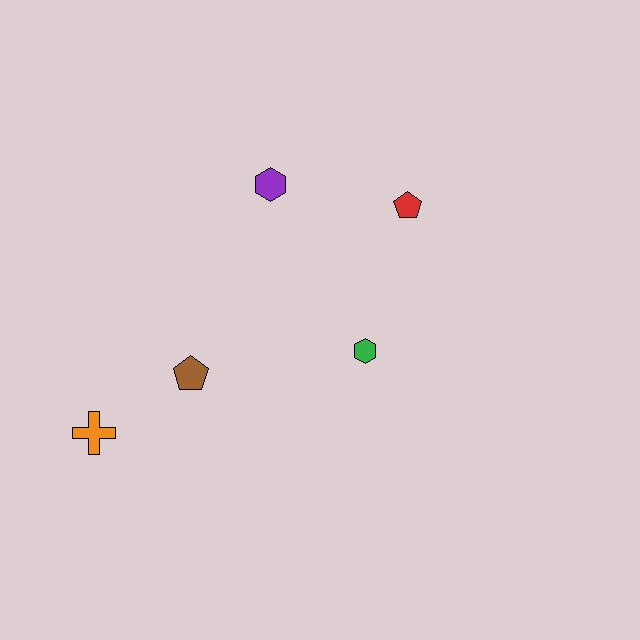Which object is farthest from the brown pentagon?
The red pentagon is farthest from the brown pentagon.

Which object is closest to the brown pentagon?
The orange cross is closest to the brown pentagon.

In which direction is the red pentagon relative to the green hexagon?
The red pentagon is above the green hexagon.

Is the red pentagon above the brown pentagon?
Yes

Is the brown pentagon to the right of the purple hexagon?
No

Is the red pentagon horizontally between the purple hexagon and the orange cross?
No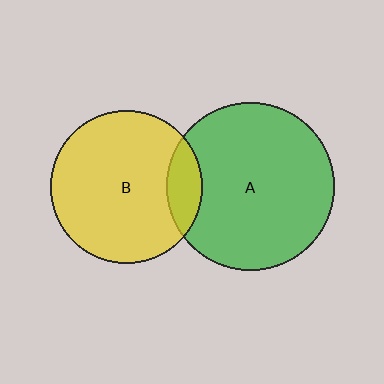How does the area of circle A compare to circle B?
Approximately 1.2 times.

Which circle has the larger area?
Circle A (green).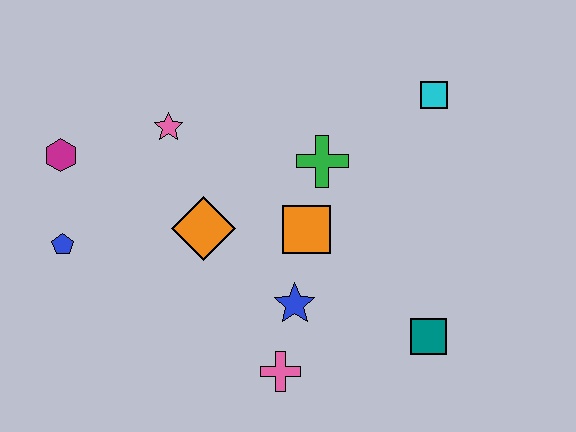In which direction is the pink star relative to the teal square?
The pink star is to the left of the teal square.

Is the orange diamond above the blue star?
Yes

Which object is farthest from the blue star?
The magenta hexagon is farthest from the blue star.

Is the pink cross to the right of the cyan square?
No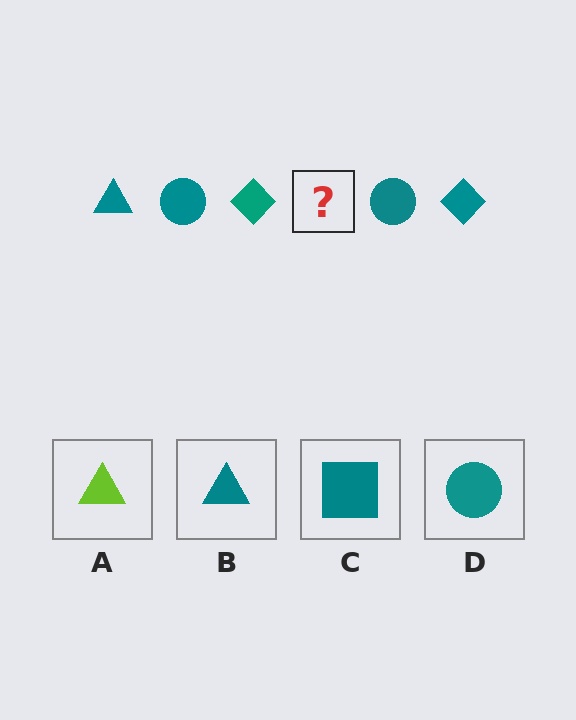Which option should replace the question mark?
Option B.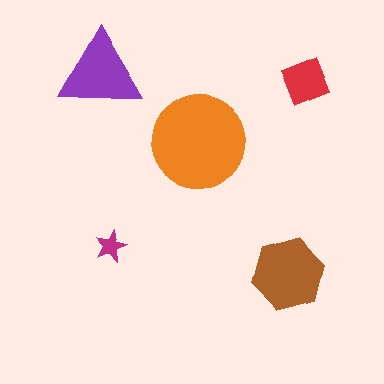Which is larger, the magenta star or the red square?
The red square.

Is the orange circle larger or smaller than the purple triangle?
Larger.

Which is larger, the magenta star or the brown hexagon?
The brown hexagon.